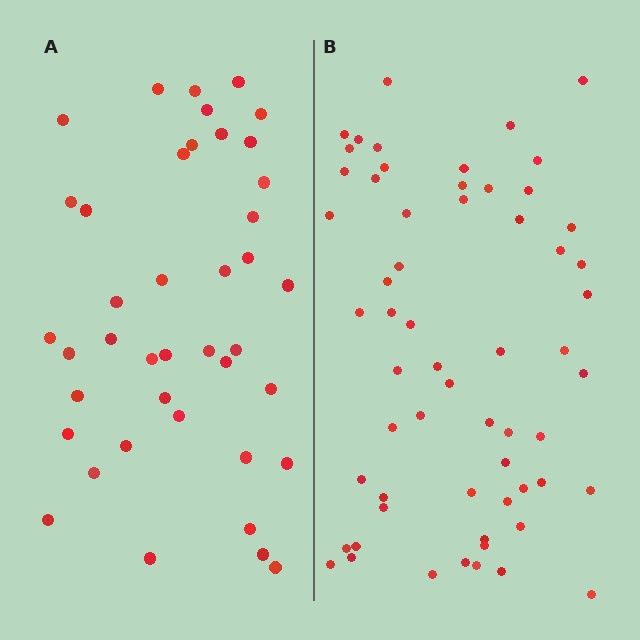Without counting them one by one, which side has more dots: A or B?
Region B (the right region) has more dots.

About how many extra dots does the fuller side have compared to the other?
Region B has approximately 20 more dots than region A.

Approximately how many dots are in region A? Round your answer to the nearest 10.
About 40 dots. (The exact count is 41, which rounds to 40.)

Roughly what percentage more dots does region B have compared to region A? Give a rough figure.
About 45% more.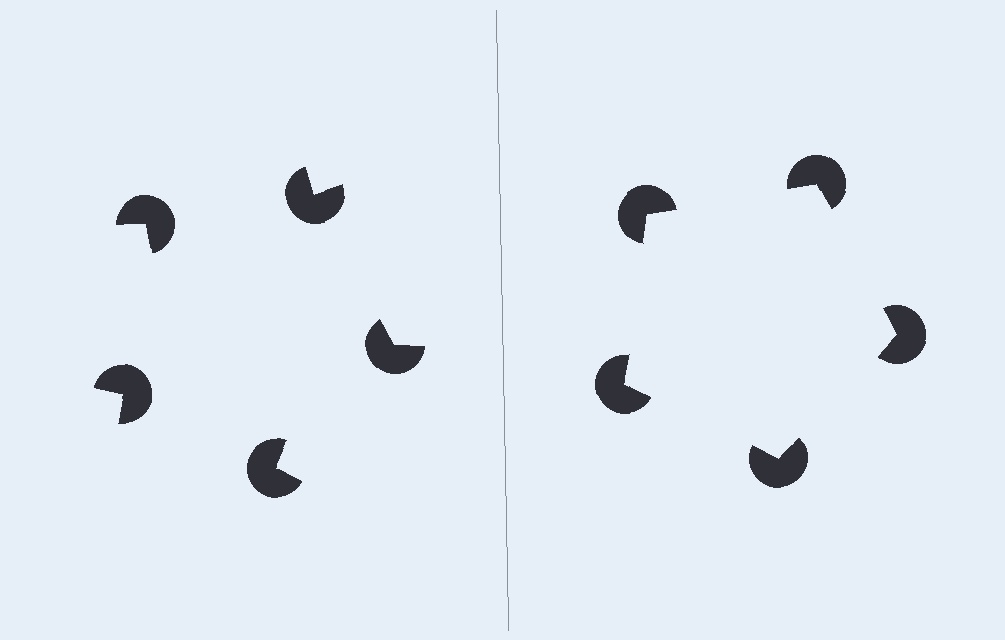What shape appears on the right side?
An illusory pentagon.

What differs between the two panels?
The pac-man discs are positioned identically on both sides; only the wedge orientations differ. On the right they align to a pentagon; on the left they are misaligned.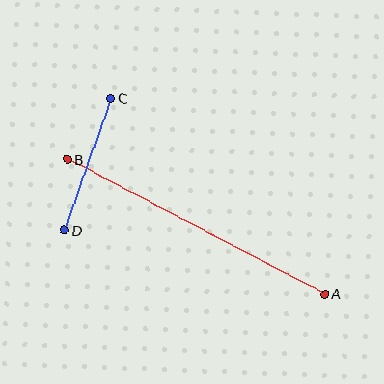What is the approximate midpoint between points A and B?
The midpoint is at approximately (196, 227) pixels.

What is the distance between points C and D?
The distance is approximately 140 pixels.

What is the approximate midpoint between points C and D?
The midpoint is at approximately (88, 164) pixels.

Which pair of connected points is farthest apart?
Points A and B are farthest apart.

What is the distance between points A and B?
The distance is approximately 291 pixels.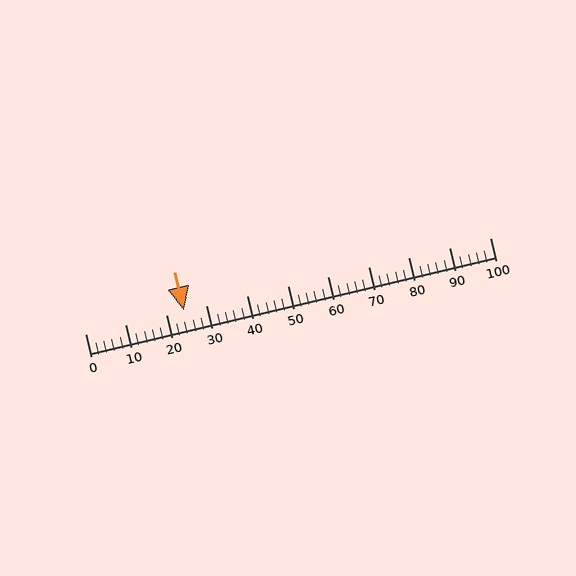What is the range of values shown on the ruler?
The ruler shows values from 0 to 100.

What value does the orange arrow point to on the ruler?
The orange arrow points to approximately 24.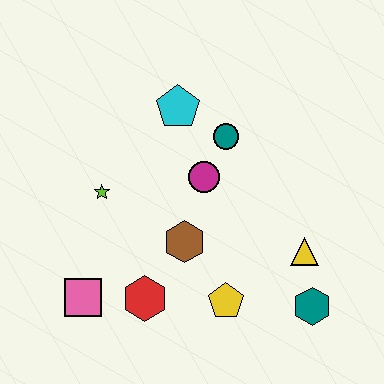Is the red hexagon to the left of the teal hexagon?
Yes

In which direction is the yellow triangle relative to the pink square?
The yellow triangle is to the right of the pink square.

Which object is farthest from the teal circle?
The pink square is farthest from the teal circle.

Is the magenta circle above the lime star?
Yes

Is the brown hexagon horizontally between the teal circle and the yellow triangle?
No